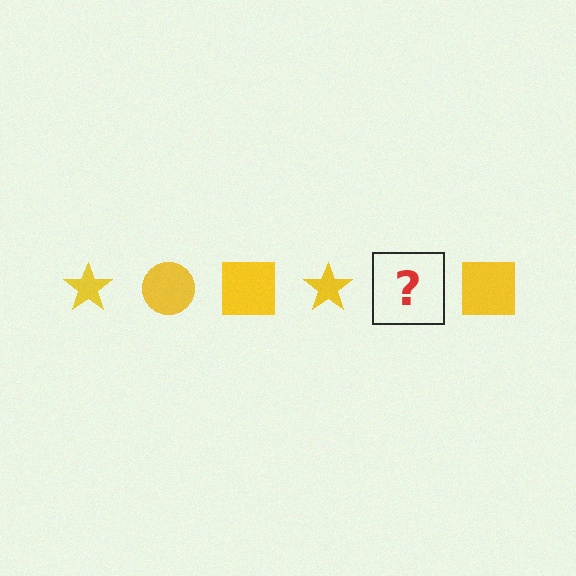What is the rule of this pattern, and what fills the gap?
The rule is that the pattern cycles through star, circle, square shapes in yellow. The gap should be filled with a yellow circle.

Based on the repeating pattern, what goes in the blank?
The blank should be a yellow circle.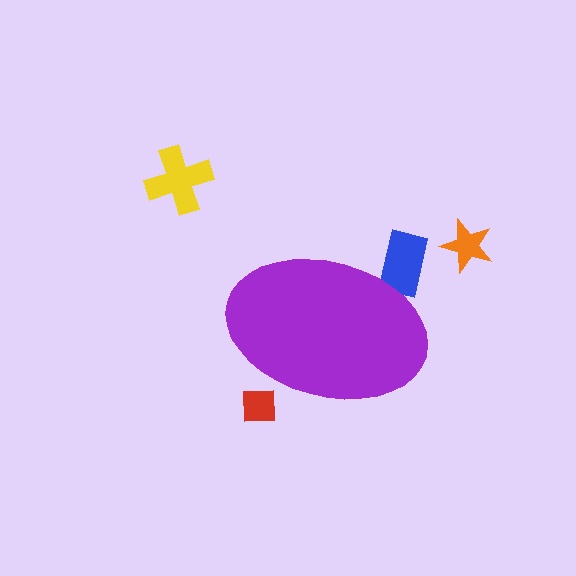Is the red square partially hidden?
Yes, the red square is partially hidden behind the purple ellipse.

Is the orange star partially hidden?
No, the orange star is fully visible.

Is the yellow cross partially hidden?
No, the yellow cross is fully visible.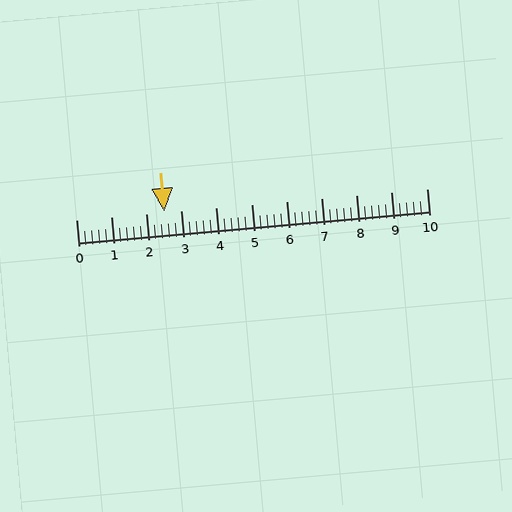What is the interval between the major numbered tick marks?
The major tick marks are spaced 1 units apart.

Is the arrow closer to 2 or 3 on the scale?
The arrow is closer to 3.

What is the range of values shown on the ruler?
The ruler shows values from 0 to 10.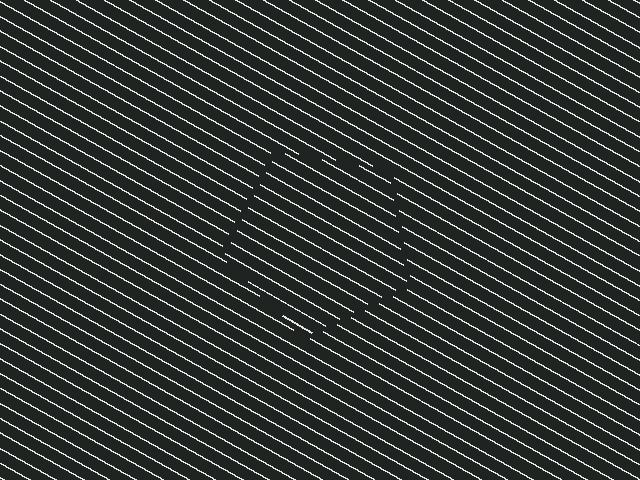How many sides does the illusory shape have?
5 sides — the line-ends trace a pentagon.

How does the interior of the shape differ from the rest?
The interior of the shape contains the same grating, shifted by half a period — the contour is defined by the phase discontinuity where line-ends from the inner and outer gratings abut.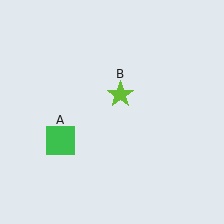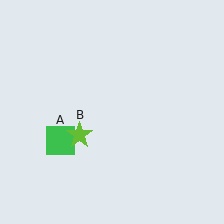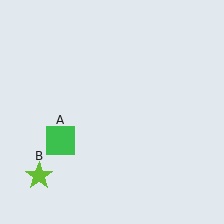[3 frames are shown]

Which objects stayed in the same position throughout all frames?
Green square (object A) remained stationary.